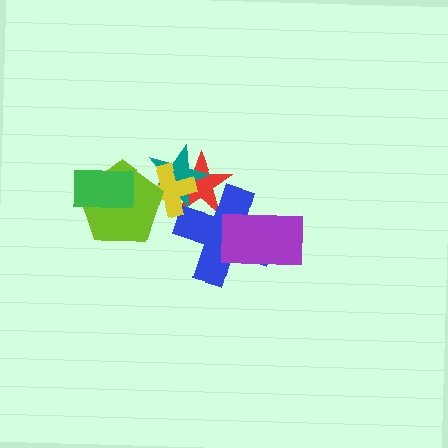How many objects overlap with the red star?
3 objects overlap with the red star.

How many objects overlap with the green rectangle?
1 object overlaps with the green rectangle.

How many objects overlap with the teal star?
3 objects overlap with the teal star.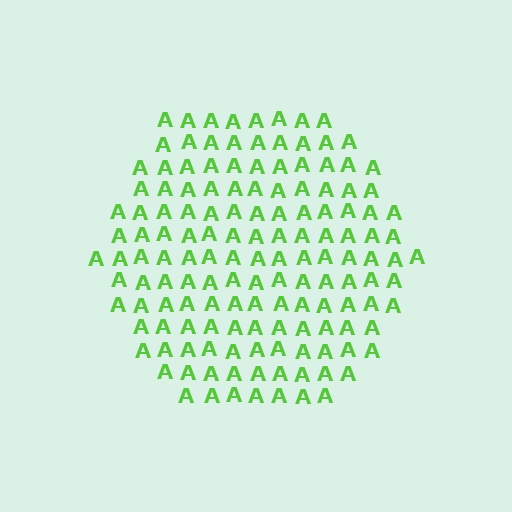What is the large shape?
The large shape is a hexagon.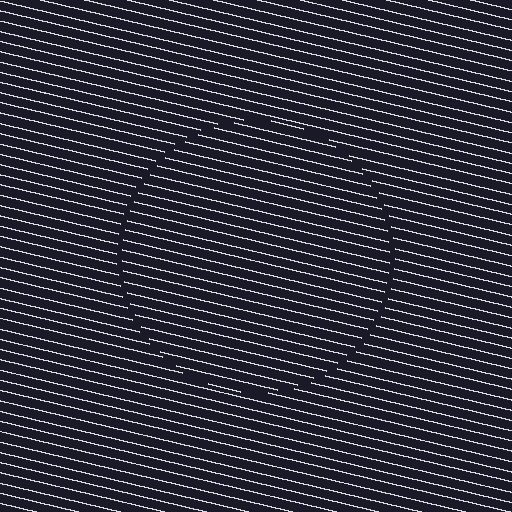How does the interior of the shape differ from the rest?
The interior of the shape contains the same grating, shifted by half a period — the contour is defined by the phase discontinuity where line-ends from the inner and outer gratings abut.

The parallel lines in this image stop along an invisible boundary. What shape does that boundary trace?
An illusory circle. The interior of the shape contains the same grating, shifted by half a period — the contour is defined by the phase discontinuity where line-ends from the inner and outer gratings abut.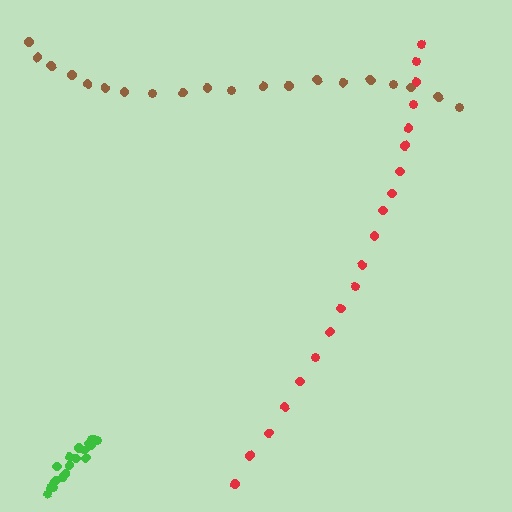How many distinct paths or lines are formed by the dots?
There are 3 distinct paths.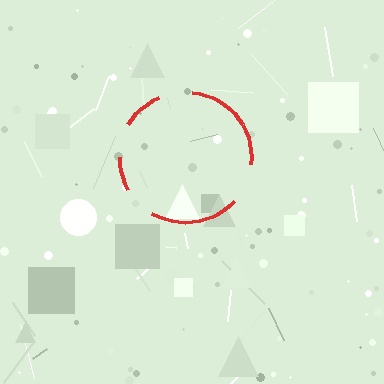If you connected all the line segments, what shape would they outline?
They would outline a circle.